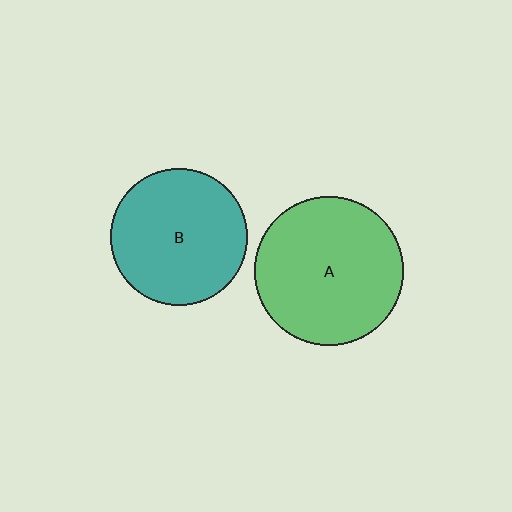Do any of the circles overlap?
No, none of the circles overlap.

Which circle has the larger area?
Circle A (green).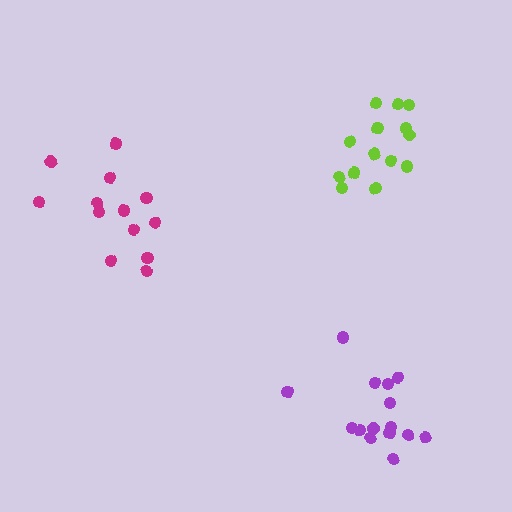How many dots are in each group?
Group 1: 15 dots, Group 2: 14 dots, Group 3: 13 dots (42 total).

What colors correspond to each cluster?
The clusters are colored: purple, lime, magenta.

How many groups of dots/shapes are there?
There are 3 groups.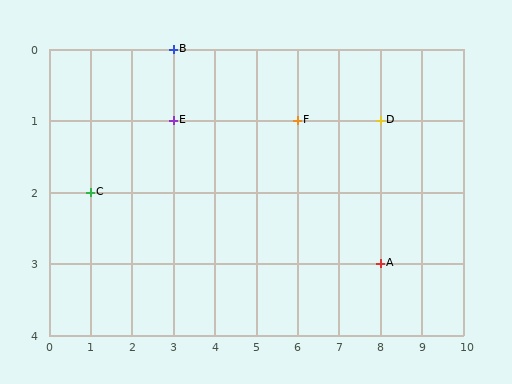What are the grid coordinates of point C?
Point C is at grid coordinates (1, 2).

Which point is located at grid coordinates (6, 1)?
Point F is at (6, 1).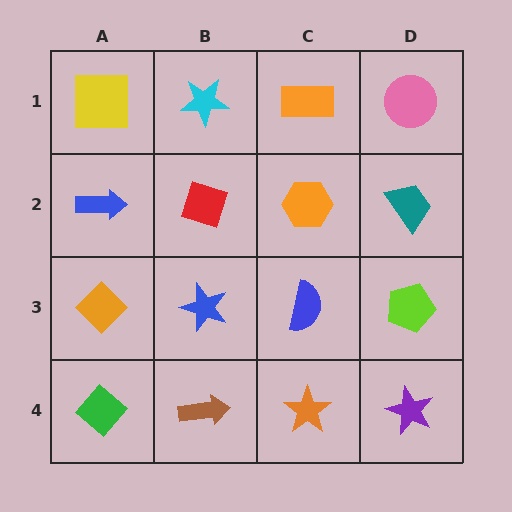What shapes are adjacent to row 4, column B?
A blue star (row 3, column B), a green diamond (row 4, column A), an orange star (row 4, column C).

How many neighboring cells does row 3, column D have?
3.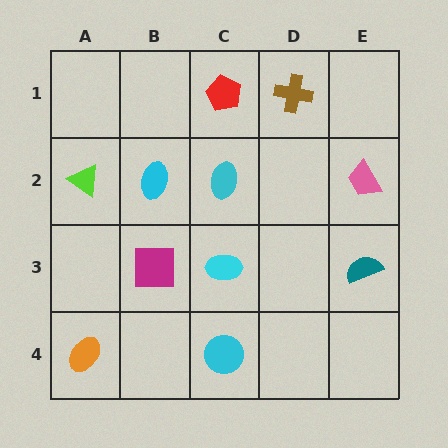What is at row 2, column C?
A cyan ellipse.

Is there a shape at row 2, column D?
No, that cell is empty.